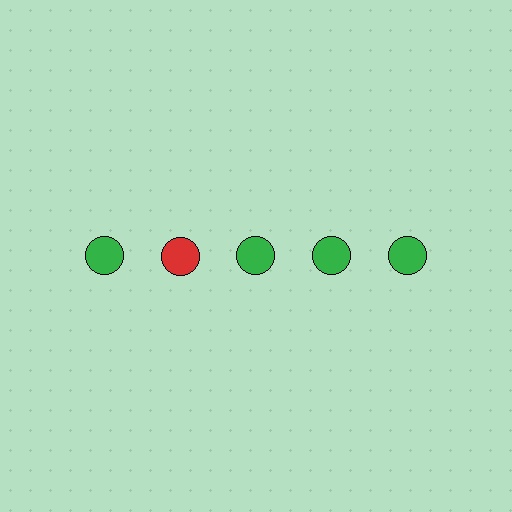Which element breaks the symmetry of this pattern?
The red circle in the top row, second from left column breaks the symmetry. All other shapes are green circles.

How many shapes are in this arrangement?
There are 5 shapes arranged in a grid pattern.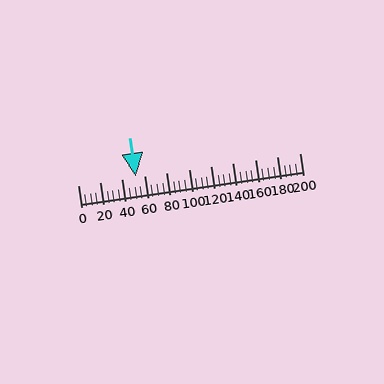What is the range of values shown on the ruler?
The ruler shows values from 0 to 200.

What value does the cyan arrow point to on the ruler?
The cyan arrow points to approximately 52.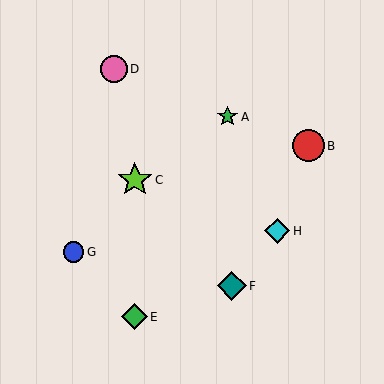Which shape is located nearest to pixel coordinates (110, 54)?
The pink circle (labeled D) at (114, 69) is nearest to that location.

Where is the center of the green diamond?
The center of the green diamond is at (135, 317).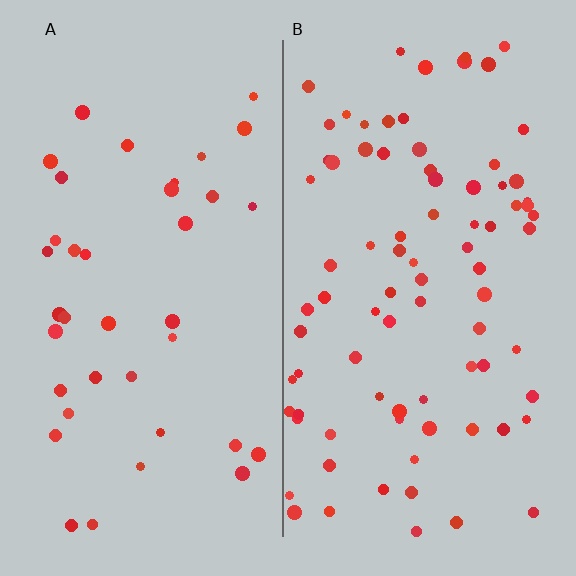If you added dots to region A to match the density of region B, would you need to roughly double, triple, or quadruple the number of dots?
Approximately double.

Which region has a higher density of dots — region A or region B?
B (the right).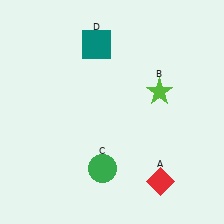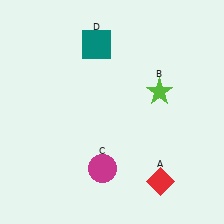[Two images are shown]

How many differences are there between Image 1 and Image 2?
There is 1 difference between the two images.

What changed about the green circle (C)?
In Image 1, C is green. In Image 2, it changed to magenta.